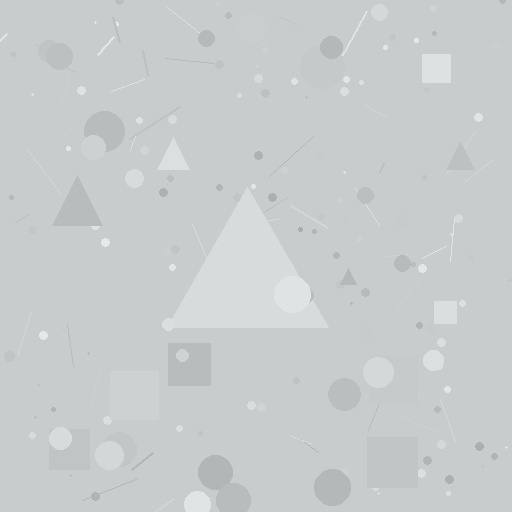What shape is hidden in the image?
A triangle is hidden in the image.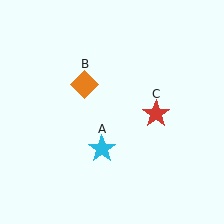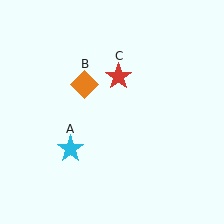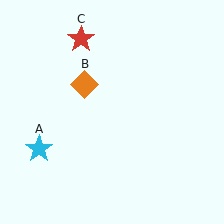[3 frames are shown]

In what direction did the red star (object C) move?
The red star (object C) moved up and to the left.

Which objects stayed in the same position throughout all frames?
Orange diamond (object B) remained stationary.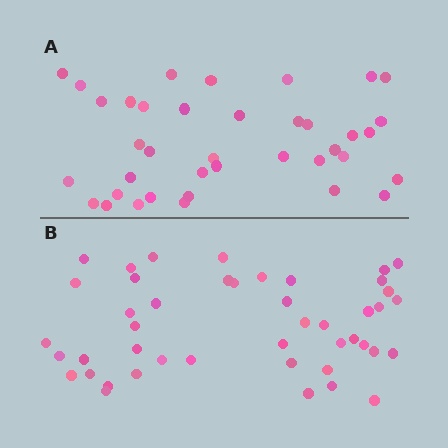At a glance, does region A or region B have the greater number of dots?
Region B (the bottom region) has more dots.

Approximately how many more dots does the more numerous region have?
Region B has roughly 8 or so more dots than region A.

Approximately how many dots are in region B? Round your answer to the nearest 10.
About 40 dots. (The exact count is 45, which rounds to 40.)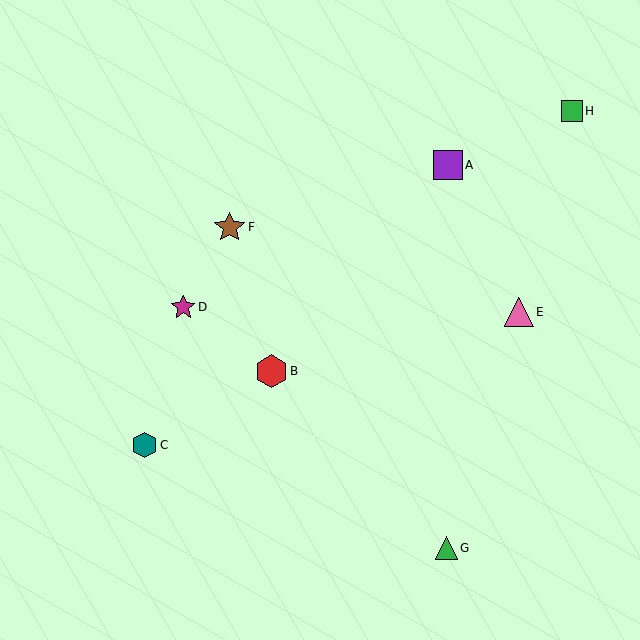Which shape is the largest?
The red hexagon (labeled B) is the largest.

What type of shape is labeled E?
Shape E is a pink triangle.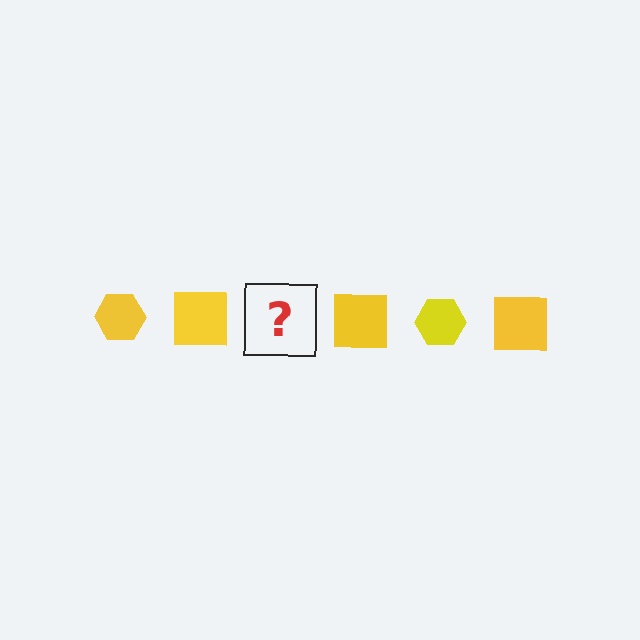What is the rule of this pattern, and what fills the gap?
The rule is that the pattern cycles through hexagon, square shapes in yellow. The gap should be filled with a yellow hexagon.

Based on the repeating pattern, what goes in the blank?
The blank should be a yellow hexagon.